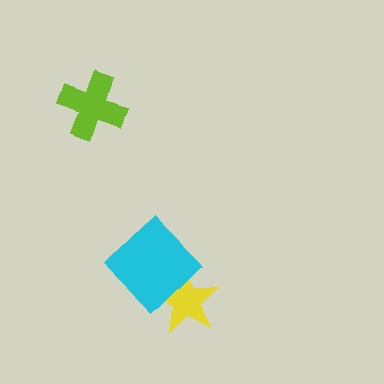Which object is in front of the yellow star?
The cyan diamond is in front of the yellow star.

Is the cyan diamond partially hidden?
No, no other shape covers it.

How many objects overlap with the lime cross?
0 objects overlap with the lime cross.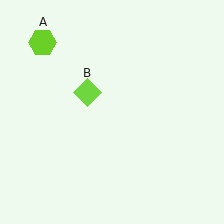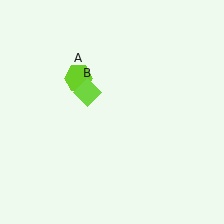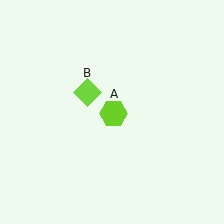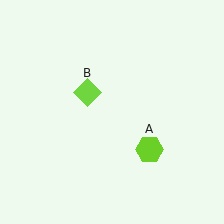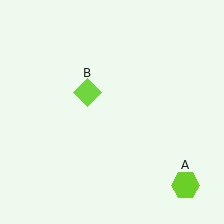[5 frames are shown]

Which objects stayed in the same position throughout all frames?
Lime diamond (object B) remained stationary.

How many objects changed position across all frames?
1 object changed position: lime hexagon (object A).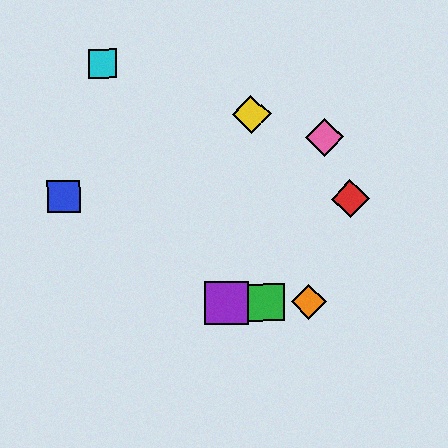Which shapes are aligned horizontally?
The green square, the purple square, the orange diamond are aligned horizontally.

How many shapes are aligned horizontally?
3 shapes (the green square, the purple square, the orange diamond) are aligned horizontally.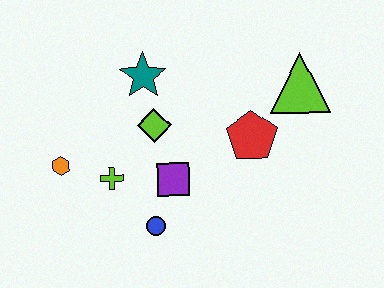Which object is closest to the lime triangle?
The red pentagon is closest to the lime triangle.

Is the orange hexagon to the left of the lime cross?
Yes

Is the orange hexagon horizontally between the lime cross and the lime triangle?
No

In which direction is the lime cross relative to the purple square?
The lime cross is to the left of the purple square.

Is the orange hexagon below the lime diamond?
Yes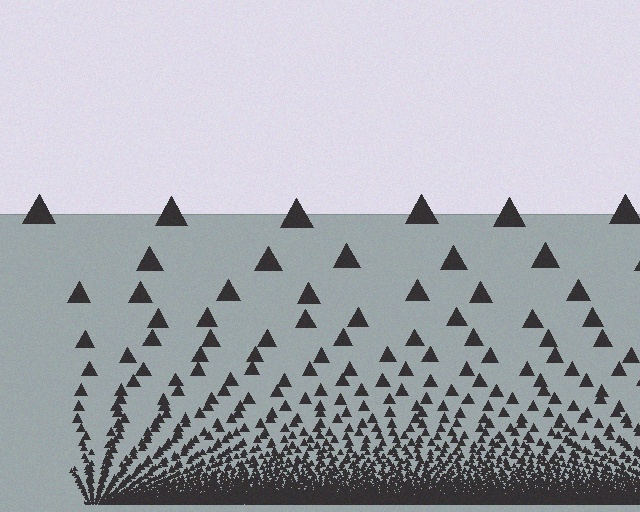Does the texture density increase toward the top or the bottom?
Density increases toward the bottom.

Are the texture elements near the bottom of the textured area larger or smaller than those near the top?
Smaller. The gradient is inverted — elements near the bottom are smaller and denser.